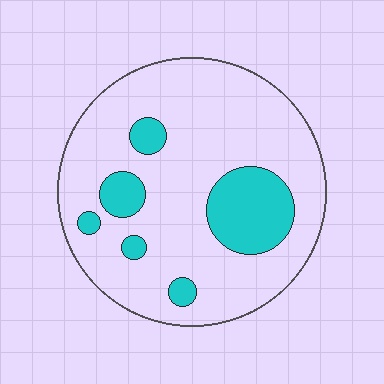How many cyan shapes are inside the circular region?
6.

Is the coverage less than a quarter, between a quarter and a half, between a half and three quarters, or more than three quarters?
Less than a quarter.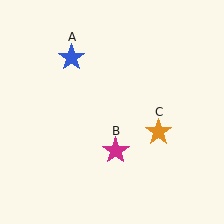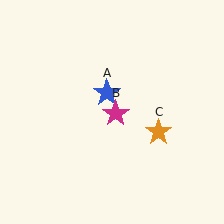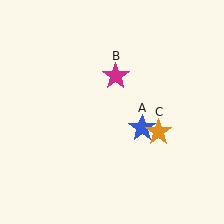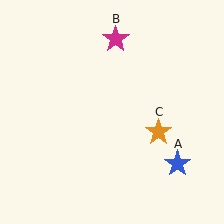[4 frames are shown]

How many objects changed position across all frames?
2 objects changed position: blue star (object A), magenta star (object B).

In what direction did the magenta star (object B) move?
The magenta star (object B) moved up.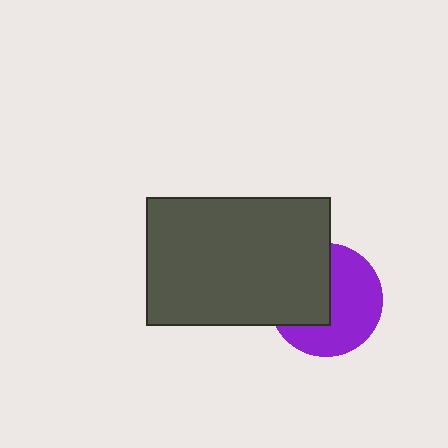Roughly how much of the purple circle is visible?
About half of it is visible (roughly 57%).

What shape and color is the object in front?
The object in front is a dark gray rectangle.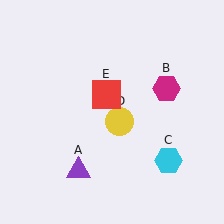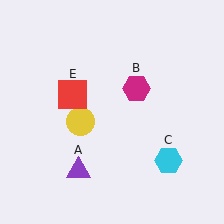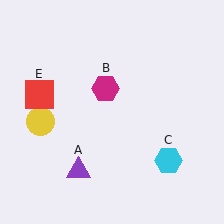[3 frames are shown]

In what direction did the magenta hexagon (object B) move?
The magenta hexagon (object B) moved left.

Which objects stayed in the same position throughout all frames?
Purple triangle (object A) and cyan hexagon (object C) remained stationary.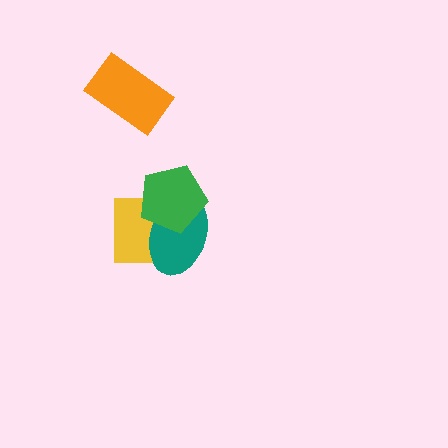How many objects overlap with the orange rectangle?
0 objects overlap with the orange rectangle.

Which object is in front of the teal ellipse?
The green pentagon is in front of the teal ellipse.